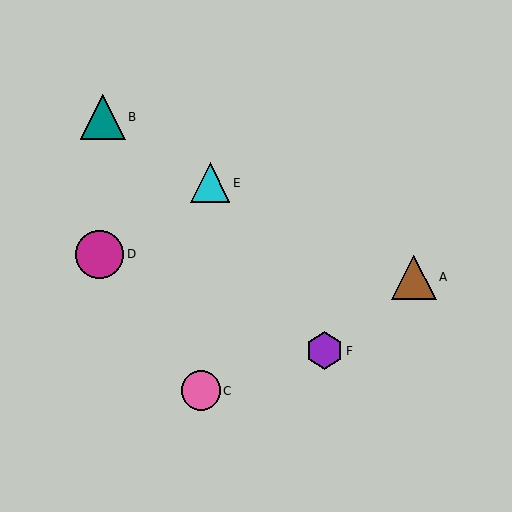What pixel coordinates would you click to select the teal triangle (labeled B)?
Click at (103, 117) to select the teal triangle B.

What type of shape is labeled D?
Shape D is a magenta circle.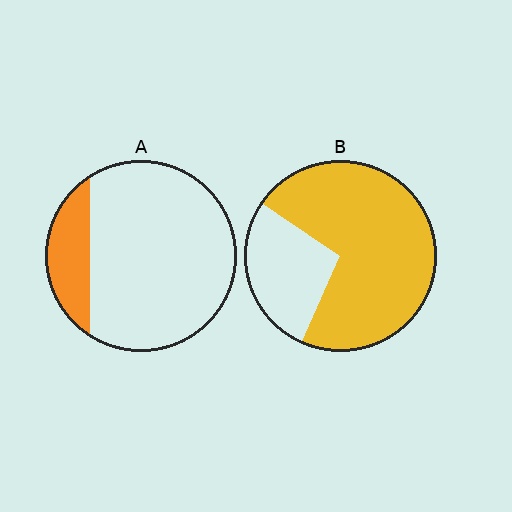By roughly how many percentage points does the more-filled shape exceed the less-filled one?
By roughly 55 percentage points (B over A).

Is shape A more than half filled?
No.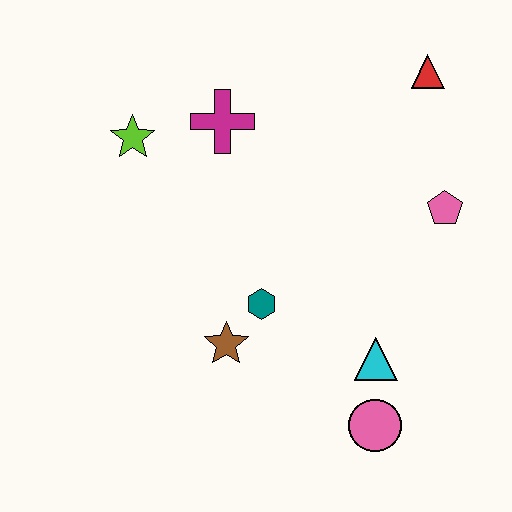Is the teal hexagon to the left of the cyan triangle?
Yes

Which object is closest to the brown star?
The teal hexagon is closest to the brown star.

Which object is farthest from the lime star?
The pink circle is farthest from the lime star.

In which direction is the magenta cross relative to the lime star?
The magenta cross is to the right of the lime star.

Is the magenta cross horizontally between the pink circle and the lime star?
Yes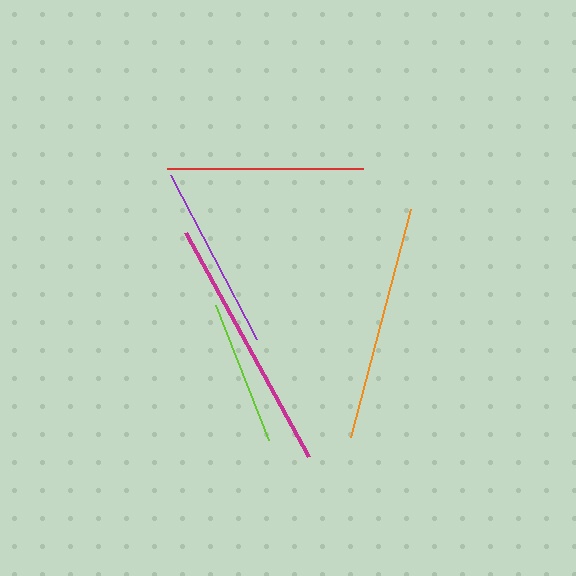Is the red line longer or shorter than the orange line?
The orange line is longer than the red line.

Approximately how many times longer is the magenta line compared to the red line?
The magenta line is approximately 1.3 times the length of the red line.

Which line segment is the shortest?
The lime line is the shortest at approximately 145 pixels.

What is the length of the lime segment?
The lime segment is approximately 145 pixels long.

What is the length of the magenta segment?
The magenta segment is approximately 255 pixels long.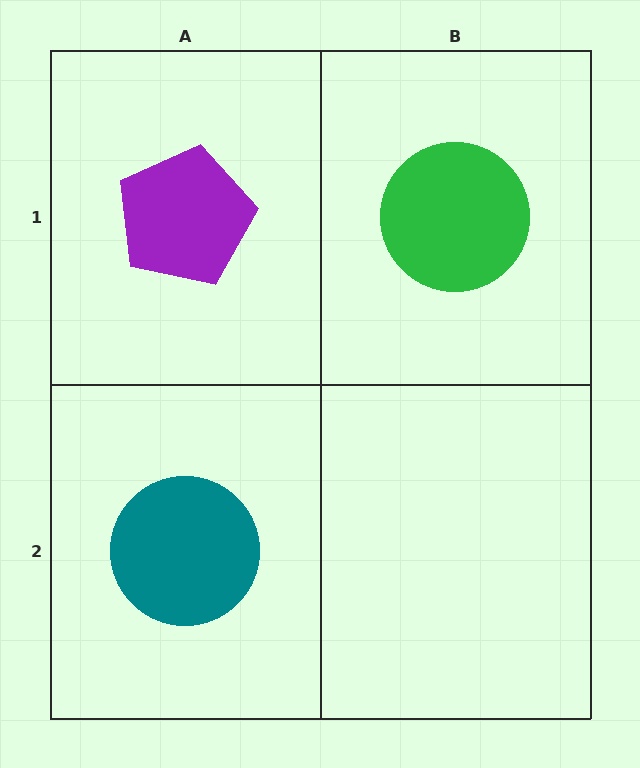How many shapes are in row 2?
1 shape.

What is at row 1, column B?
A green circle.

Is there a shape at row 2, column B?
No, that cell is empty.